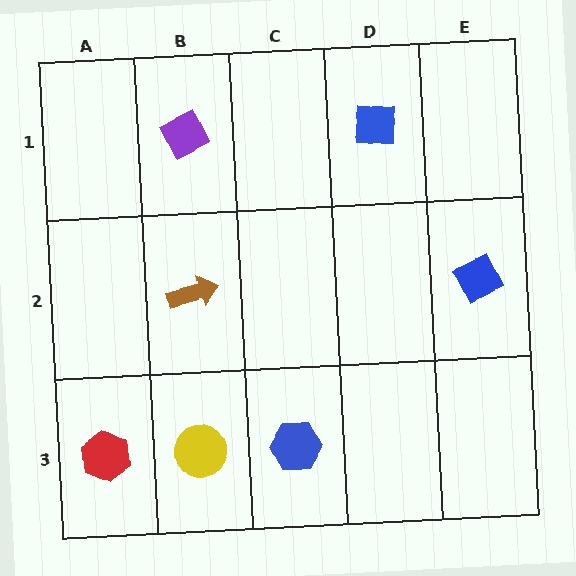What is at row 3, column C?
A blue hexagon.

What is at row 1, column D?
A blue square.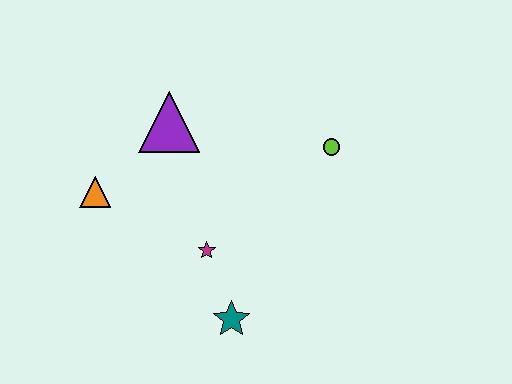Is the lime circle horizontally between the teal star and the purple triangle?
No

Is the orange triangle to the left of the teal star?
Yes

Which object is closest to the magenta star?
The teal star is closest to the magenta star.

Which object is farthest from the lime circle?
The orange triangle is farthest from the lime circle.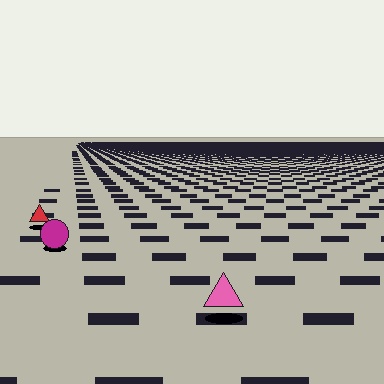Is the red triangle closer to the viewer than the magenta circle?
No. The magenta circle is closer — you can tell from the texture gradient: the ground texture is coarser near it.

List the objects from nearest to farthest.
From nearest to farthest: the pink triangle, the magenta circle, the red triangle.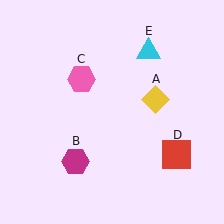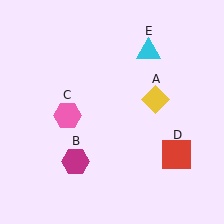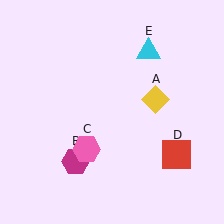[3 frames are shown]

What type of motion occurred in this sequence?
The pink hexagon (object C) rotated counterclockwise around the center of the scene.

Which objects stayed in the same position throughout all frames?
Yellow diamond (object A) and magenta hexagon (object B) and red square (object D) and cyan triangle (object E) remained stationary.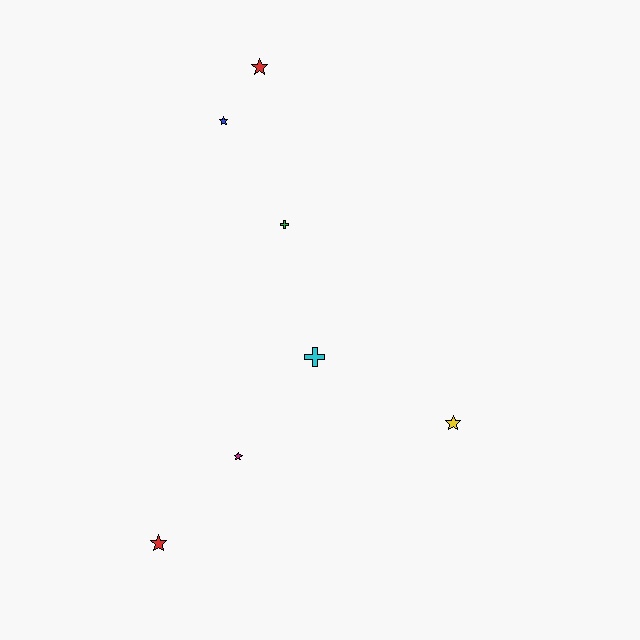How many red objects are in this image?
There are 2 red objects.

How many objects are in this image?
There are 7 objects.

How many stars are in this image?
There are 5 stars.